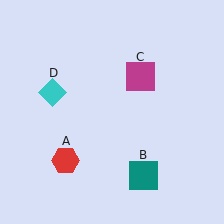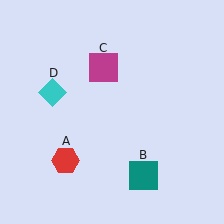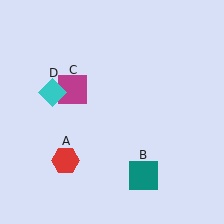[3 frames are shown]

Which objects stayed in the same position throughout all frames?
Red hexagon (object A) and teal square (object B) and cyan diamond (object D) remained stationary.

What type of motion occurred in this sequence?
The magenta square (object C) rotated counterclockwise around the center of the scene.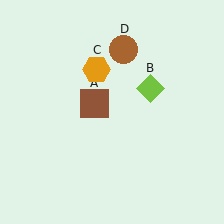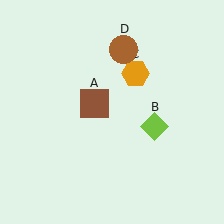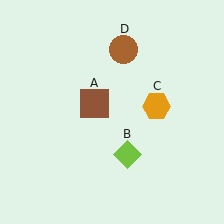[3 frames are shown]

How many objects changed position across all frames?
2 objects changed position: lime diamond (object B), orange hexagon (object C).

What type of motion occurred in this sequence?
The lime diamond (object B), orange hexagon (object C) rotated clockwise around the center of the scene.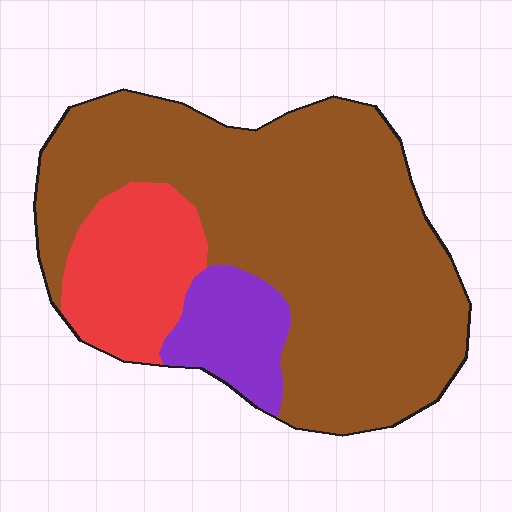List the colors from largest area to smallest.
From largest to smallest: brown, red, purple.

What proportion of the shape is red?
Red takes up less than a quarter of the shape.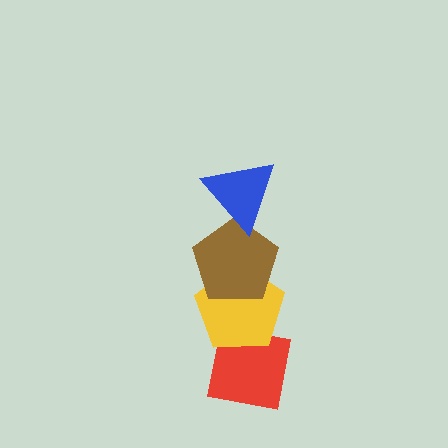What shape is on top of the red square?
The yellow pentagon is on top of the red square.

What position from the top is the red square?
The red square is 4th from the top.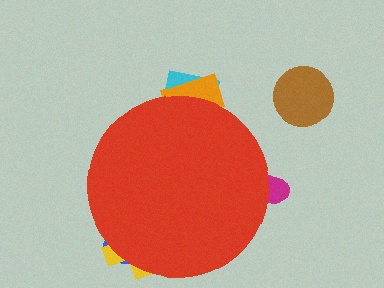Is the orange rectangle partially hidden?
Yes, the orange rectangle is partially hidden behind the red circle.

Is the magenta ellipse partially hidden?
Yes, the magenta ellipse is partially hidden behind the red circle.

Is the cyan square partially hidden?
Yes, the cyan square is partially hidden behind the red circle.